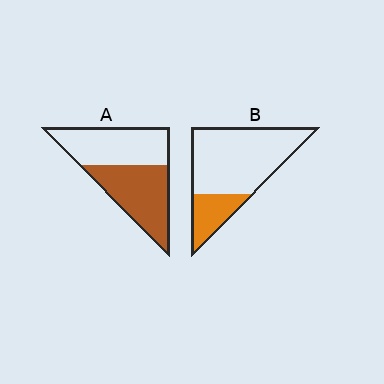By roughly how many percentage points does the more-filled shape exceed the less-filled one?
By roughly 25 percentage points (A over B).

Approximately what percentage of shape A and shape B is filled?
A is approximately 50% and B is approximately 25%.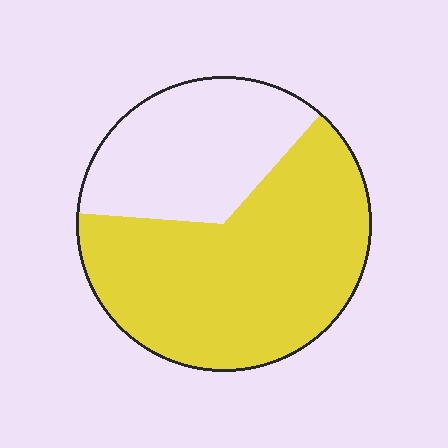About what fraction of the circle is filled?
About two thirds (2/3).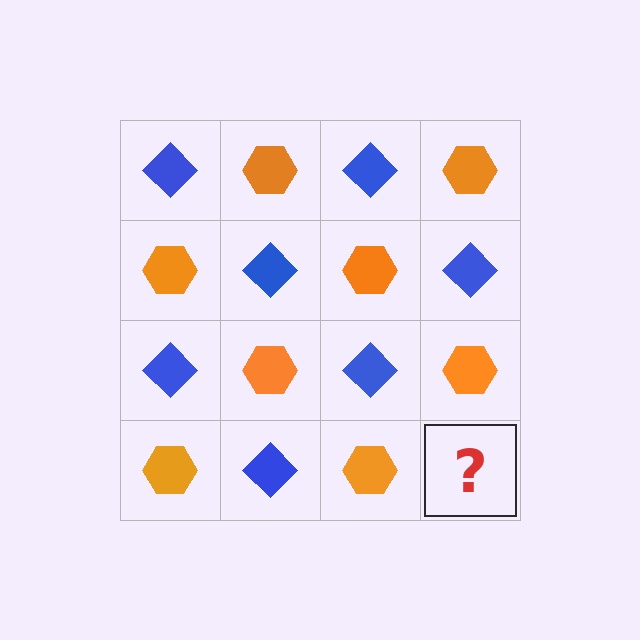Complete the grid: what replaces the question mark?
The question mark should be replaced with a blue diamond.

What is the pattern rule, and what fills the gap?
The rule is that it alternates blue diamond and orange hexagon in a checkerboard pattern. The gap should be filled with a blue diamond.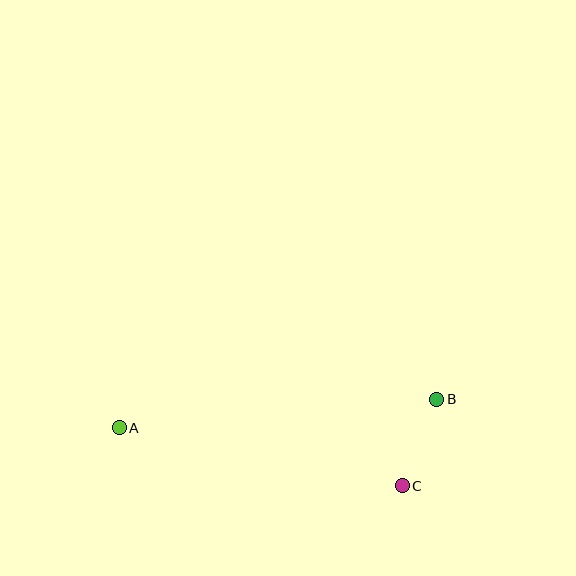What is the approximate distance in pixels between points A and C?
The distance between A and C is approximately 289 pixels.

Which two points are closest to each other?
Points B and C are closest to each other.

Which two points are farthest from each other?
Points A and B are farthest from each other.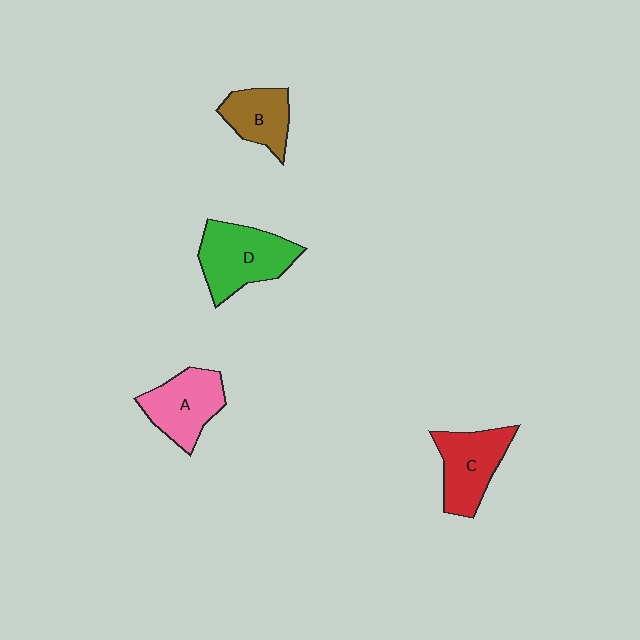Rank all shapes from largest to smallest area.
From largest to smallest: D (green), C (red), A (pink), B (brown).